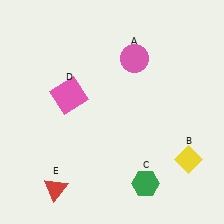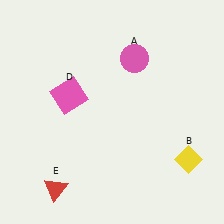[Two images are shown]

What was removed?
The green hexagon (C) was removed in Image 2.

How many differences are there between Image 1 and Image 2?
There is 1 difference between the two images.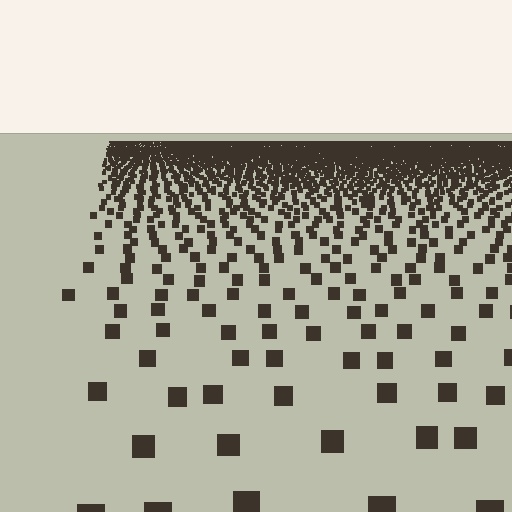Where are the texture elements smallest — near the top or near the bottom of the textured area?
Near the top.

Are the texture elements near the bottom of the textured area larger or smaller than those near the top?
Larger. Near the bottom, elements are closer to the viewer and appear at a bigger on-screen size.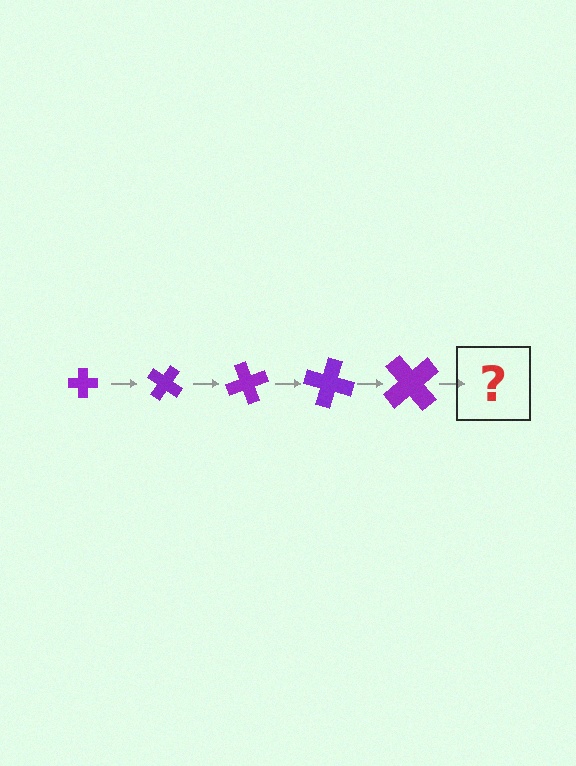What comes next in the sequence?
The next element should be a cross, larger than the previous one and rotated 175 degrees from the start.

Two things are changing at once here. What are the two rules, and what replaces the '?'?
The two rules are that the cross grows larger each step and it rotates 35 degrees each step. The '?' should be a cross, larger than the previous one and rotated 175 degrees from the start.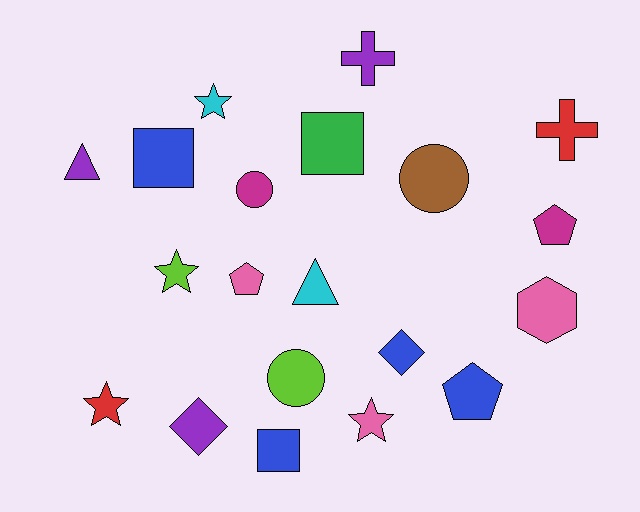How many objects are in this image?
There are 20 objects.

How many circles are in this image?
There are 3 circles.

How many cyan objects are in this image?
There are 2 cyan objects.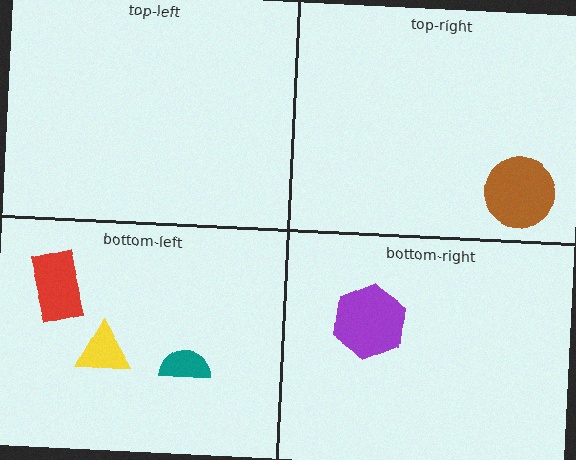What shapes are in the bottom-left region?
The teal semicircle, the red rectangle, the yellow triangle.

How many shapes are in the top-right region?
1.